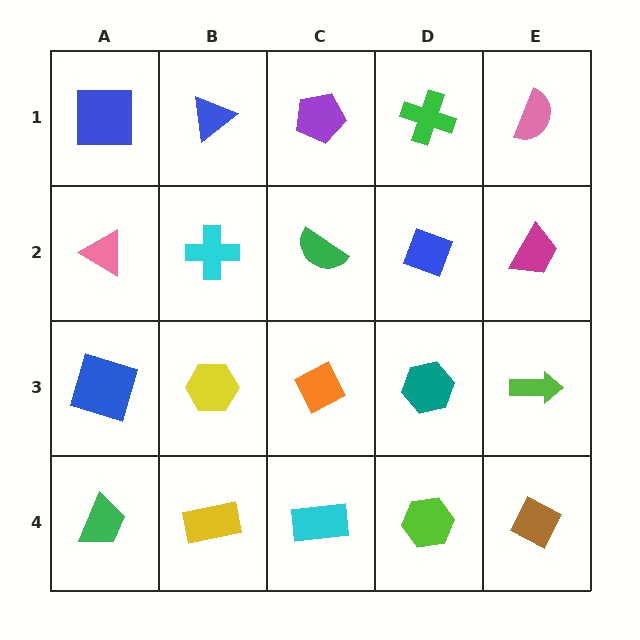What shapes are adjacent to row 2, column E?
A pink semicircle (row 1, column E), a lime arrow (row 3, column E), a blue diamond (row 2, column D).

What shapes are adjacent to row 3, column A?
A pink triangle (row 2, column A), a green trapezoid (row 4, column A), a yellow hexagon (row 3, column B).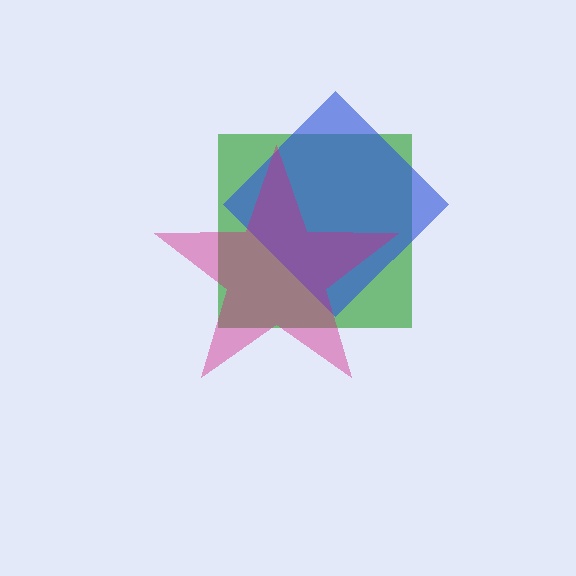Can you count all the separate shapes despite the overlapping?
Yes, there are 3 separate shapes.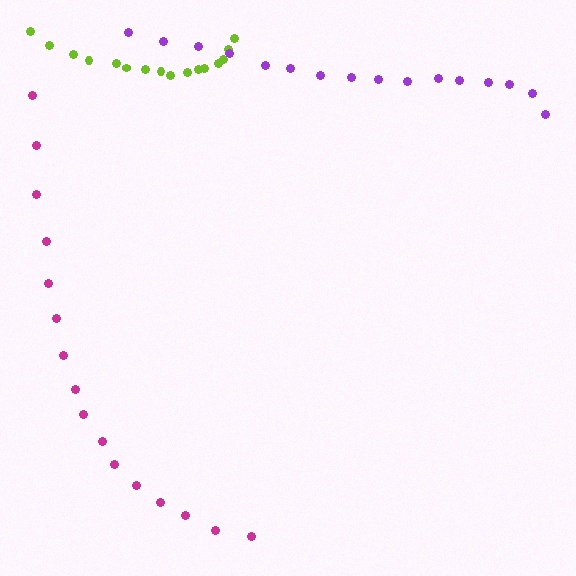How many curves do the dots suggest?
There are 3 distinct paths.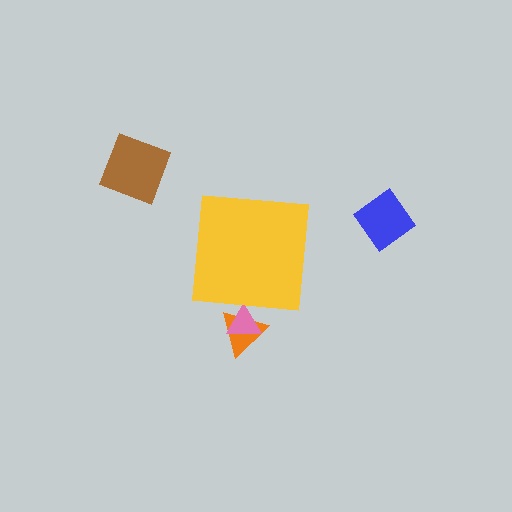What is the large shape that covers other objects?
A yellow square.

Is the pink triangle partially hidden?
Yes, the pink triangle is partially hidden behind the yellow square.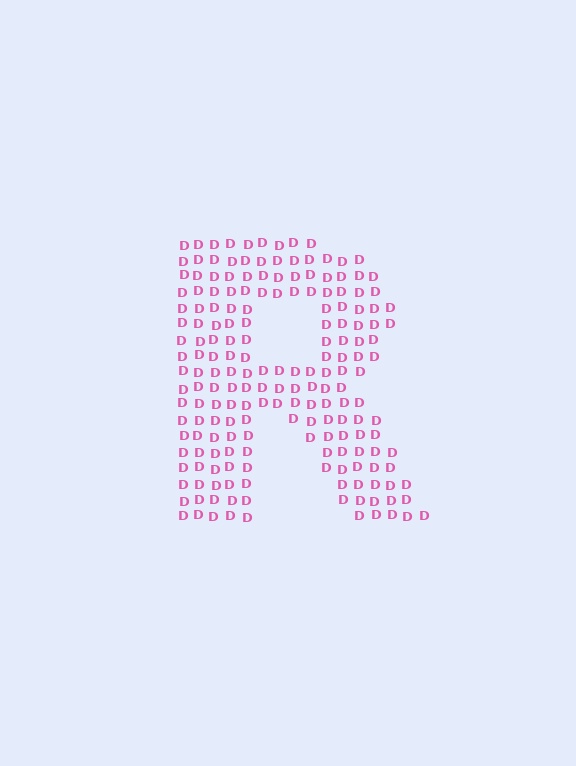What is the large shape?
The large shape is the letter R.